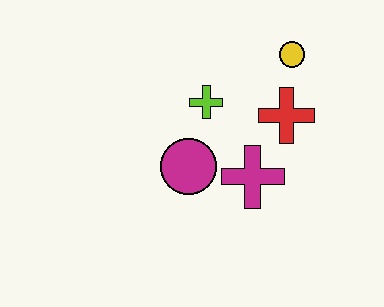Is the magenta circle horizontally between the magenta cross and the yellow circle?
No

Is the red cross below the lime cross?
Yes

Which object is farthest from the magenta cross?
The yellow circle is farthest from the magenta cross.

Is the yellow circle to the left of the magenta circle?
No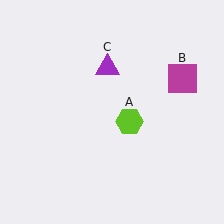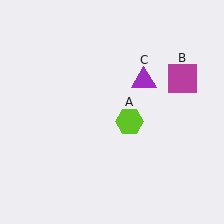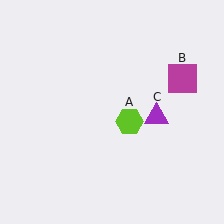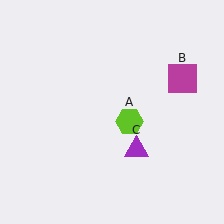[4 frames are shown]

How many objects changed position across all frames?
1 object changed position: purple triangle (object C).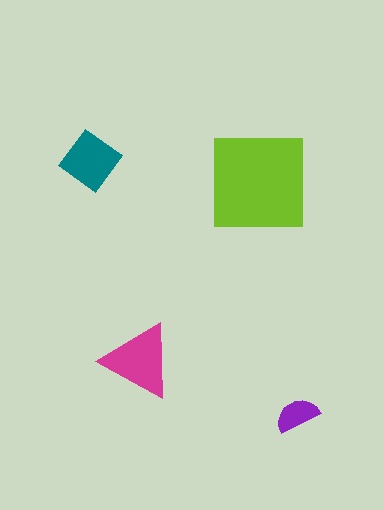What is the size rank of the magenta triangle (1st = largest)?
2nd.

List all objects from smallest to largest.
The purple semicircle, the teal diamond, the magenta triangle, the lime square.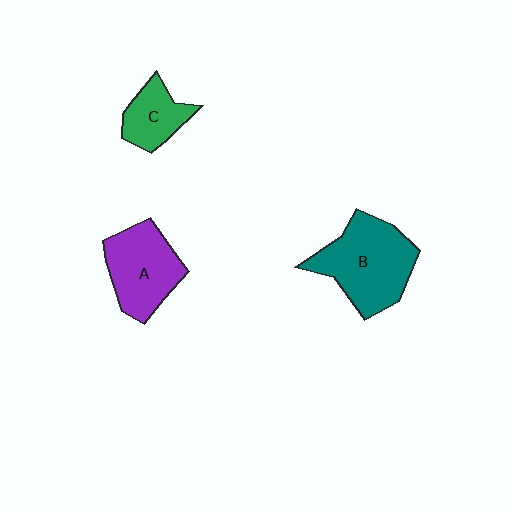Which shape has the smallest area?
Shape C (green).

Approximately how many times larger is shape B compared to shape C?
Approximately 2.1 times.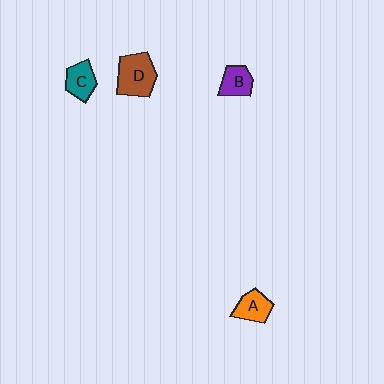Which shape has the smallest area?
Shape B (purple).